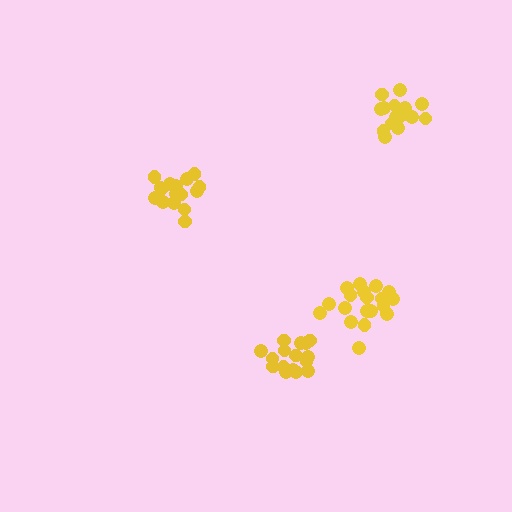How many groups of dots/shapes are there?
There are 4 groups.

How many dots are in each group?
Group 1: 18 dots, Group 2: 16 dots, Group 3: 19 dots, Group 4: 16 dots (69 total).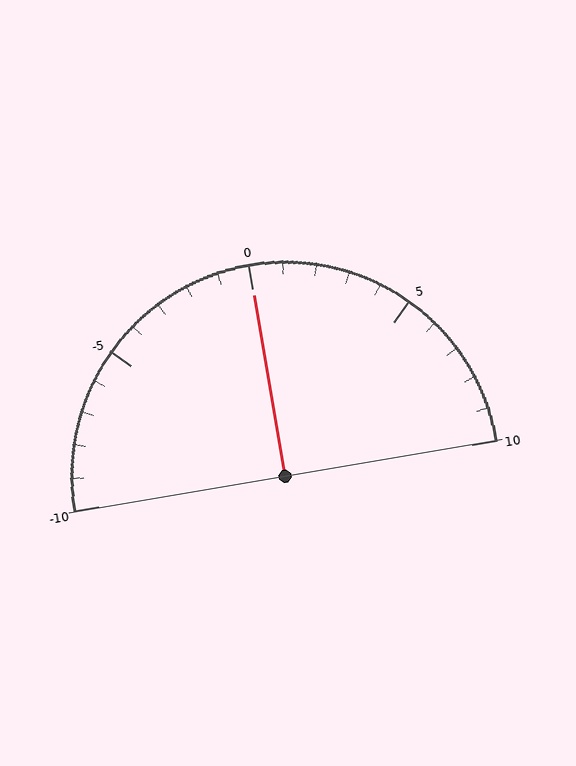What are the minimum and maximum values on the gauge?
The gauge ranges from -10 to 10.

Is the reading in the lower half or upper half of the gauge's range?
The reading is in the upper half of the range (-10 to 10).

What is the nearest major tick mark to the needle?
The nearest major tick mark is 0.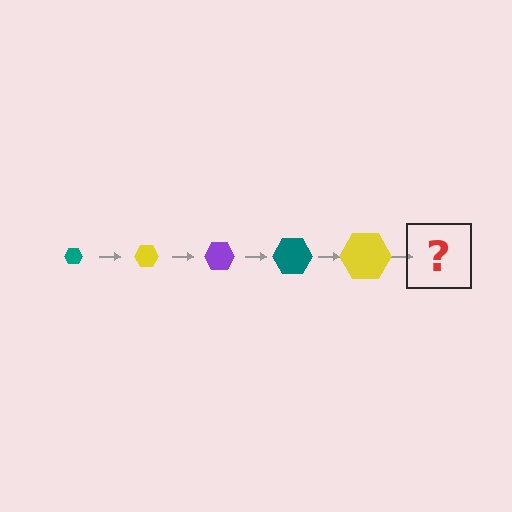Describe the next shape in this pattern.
It should be a purple hexagon, larger than the previous one.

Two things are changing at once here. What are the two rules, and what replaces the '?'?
The two rules are that the hexagon grows larger each step and the color cycles through teal, yellow, and purple. The '?' should be a purple hexagon, larger than the previous one.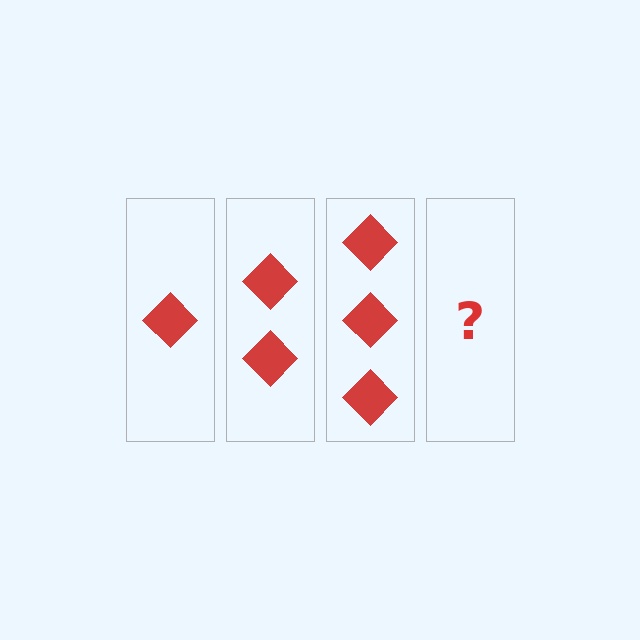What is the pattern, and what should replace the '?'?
The pattern is that each step adds one more diamond. The '?' should be 4 diamonds.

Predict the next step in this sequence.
The next step is 4 diamonds.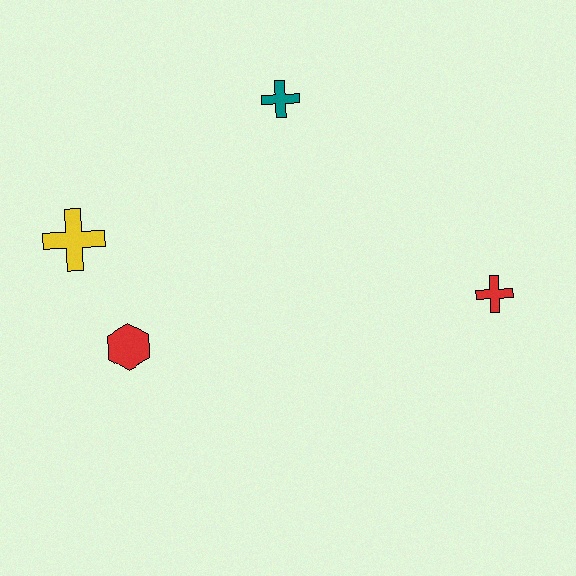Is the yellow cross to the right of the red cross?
No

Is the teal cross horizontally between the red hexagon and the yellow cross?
No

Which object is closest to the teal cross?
The yellow cross is closest to the teal cross.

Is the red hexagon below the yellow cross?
Yes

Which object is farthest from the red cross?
The yellow cross is farthest from the red cross.